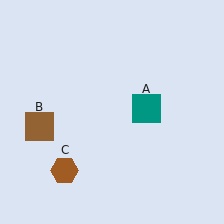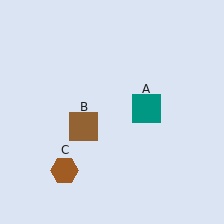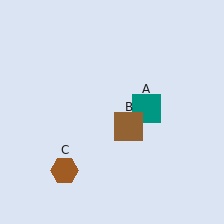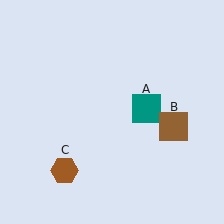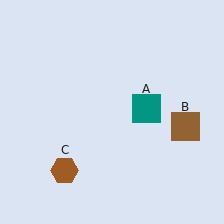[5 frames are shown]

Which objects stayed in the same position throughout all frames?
Teal square (object A) and brown hexagon (object C) remained stationary.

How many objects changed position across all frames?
1 object changed position: brown square (object B).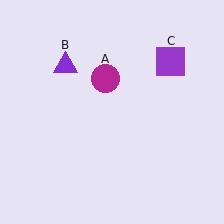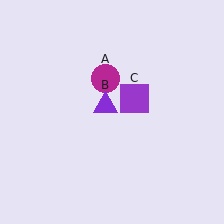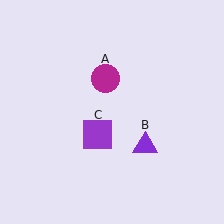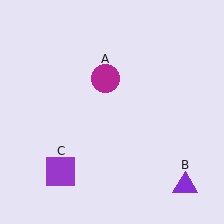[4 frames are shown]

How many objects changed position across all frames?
2 objects changed position: purple triangle (object B), purple square (object C).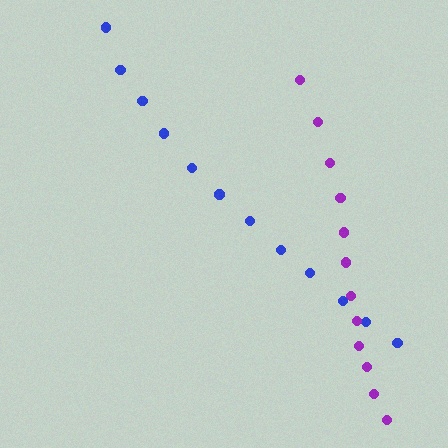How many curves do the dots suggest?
There are 2 distinct paths.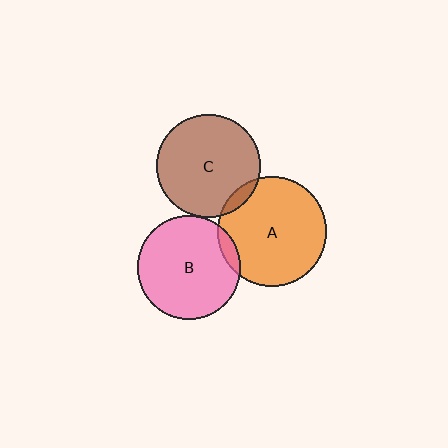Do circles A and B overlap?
Yes.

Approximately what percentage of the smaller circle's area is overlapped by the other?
Approximately 5%.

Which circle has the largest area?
Circle A (orange).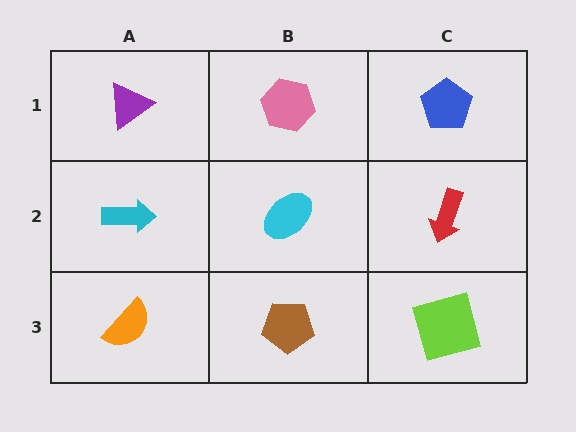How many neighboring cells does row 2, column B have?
4.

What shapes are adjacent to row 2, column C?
A blue pentagon (row 1, column C), a lime square (row 3, column C), a cyan ellipse (row 2, column B).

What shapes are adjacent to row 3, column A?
A cyan arrow (row 2, column A), a brown pentagon (row 3, column B).